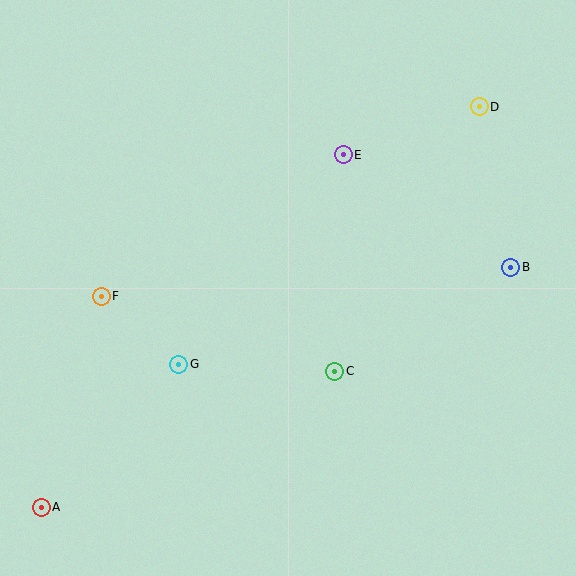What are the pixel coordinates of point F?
Point F is at (101, 296).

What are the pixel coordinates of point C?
Point C is at (335, 371).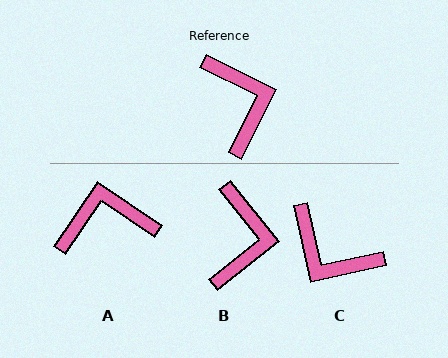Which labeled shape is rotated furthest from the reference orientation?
C, about 141 degrees away.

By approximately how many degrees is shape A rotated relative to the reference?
Approximately 82 degrees counter-clockwise.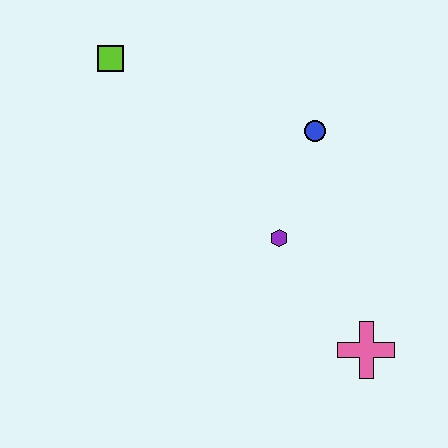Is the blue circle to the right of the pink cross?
No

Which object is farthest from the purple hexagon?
The lime square is farthest from the purple hexagon.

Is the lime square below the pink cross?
No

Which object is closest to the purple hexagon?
The blue circle is closest to the purple hexagon.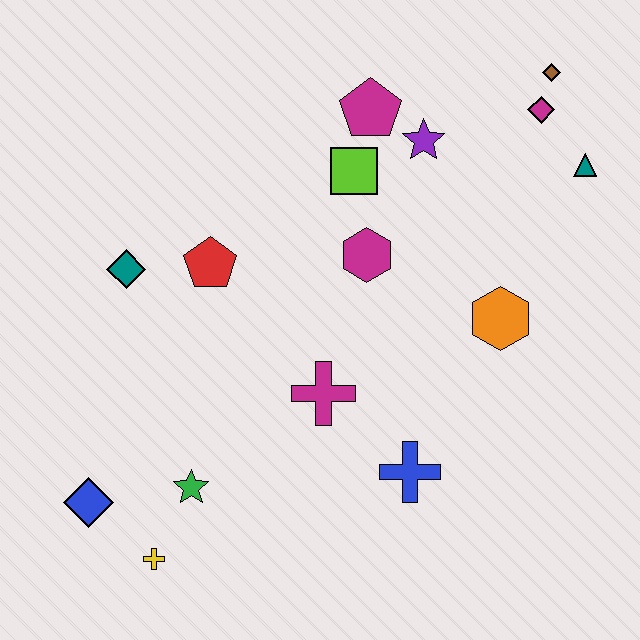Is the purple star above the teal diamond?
Yes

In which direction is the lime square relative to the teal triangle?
The lime square is to the left of the teal triangle.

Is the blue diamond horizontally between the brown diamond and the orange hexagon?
No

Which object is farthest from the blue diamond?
The brown diamond is farthest from the blue diamond.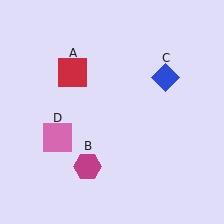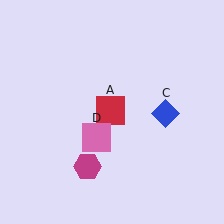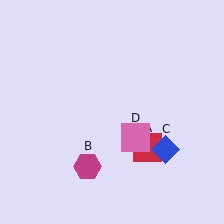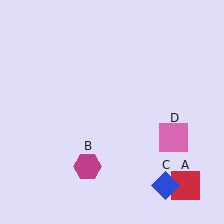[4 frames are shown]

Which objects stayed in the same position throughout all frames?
Magenta hexagon (object B) remained stationary.